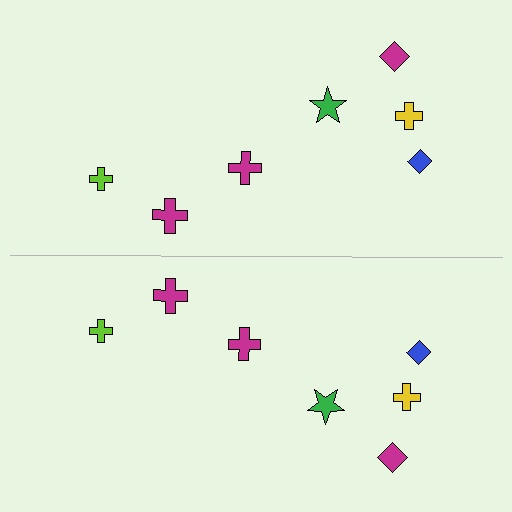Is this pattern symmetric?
Yes, this pattern has bilateral (reflection) symmetry.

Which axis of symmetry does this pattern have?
The pattern has a horizontal axis of symmetry running through the center of the image.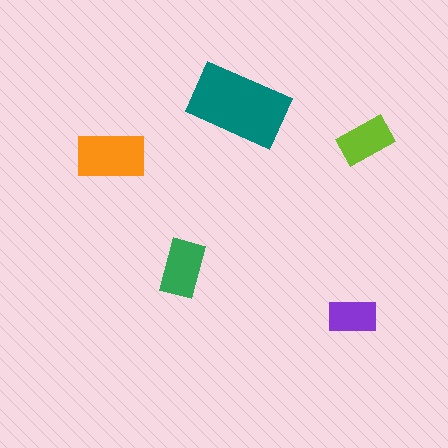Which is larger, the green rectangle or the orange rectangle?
The orange one.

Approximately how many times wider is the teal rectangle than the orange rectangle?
About 1.5 times wider.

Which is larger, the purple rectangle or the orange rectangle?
The orange one.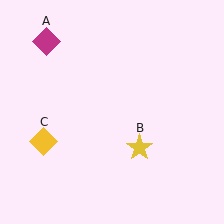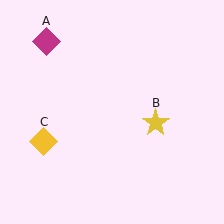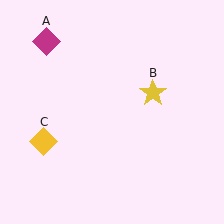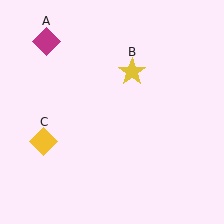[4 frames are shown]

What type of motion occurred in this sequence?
The yellow star (object B) rotated counterclockwise around the center of the scene.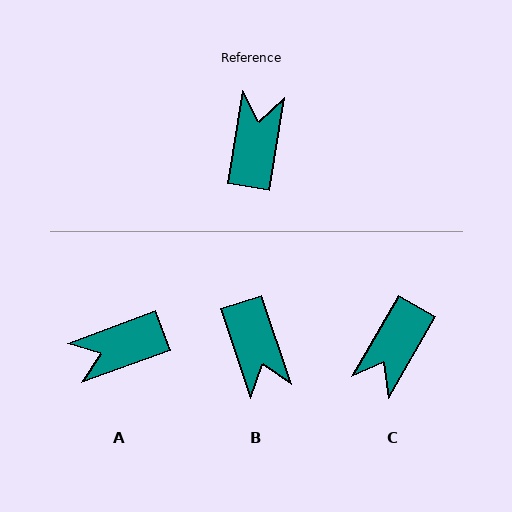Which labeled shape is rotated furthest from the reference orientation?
C, about 159 degrees away.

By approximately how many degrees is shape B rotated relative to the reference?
Approximately 152 degrees clockwise.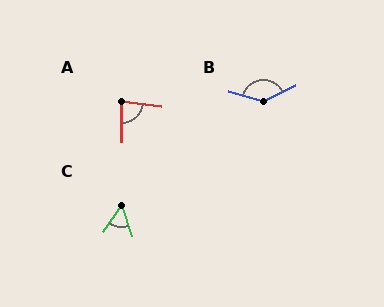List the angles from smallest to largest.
C (52°), A (82°), B (136°).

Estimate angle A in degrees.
Approximately 82 degrees.